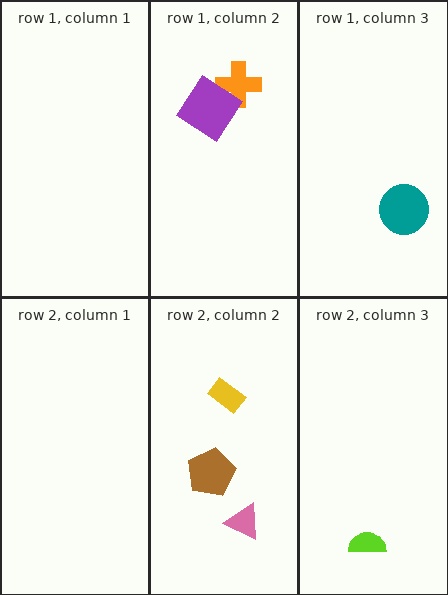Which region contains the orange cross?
The row 1, column 2 region.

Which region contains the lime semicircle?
The row 2, column 3 region.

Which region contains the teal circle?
The row 1, column 3 region.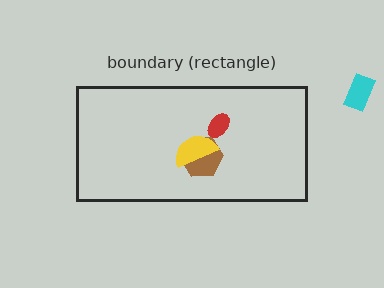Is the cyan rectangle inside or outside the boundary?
Outside.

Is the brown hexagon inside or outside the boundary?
Inside.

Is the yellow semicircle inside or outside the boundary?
Inside.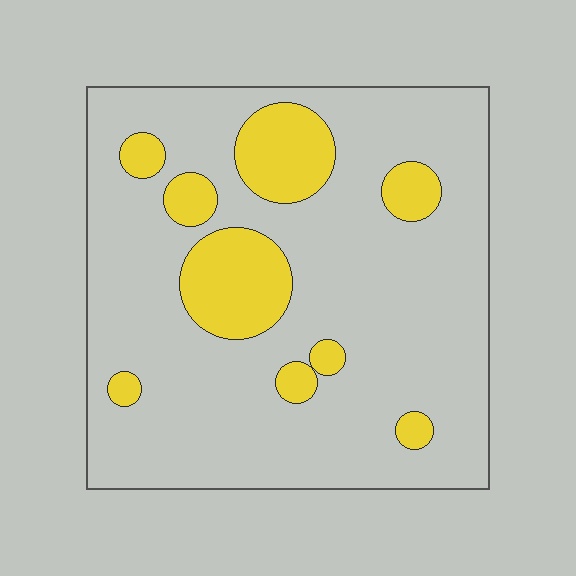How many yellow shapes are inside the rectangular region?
9.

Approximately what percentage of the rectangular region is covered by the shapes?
Approximately 20%.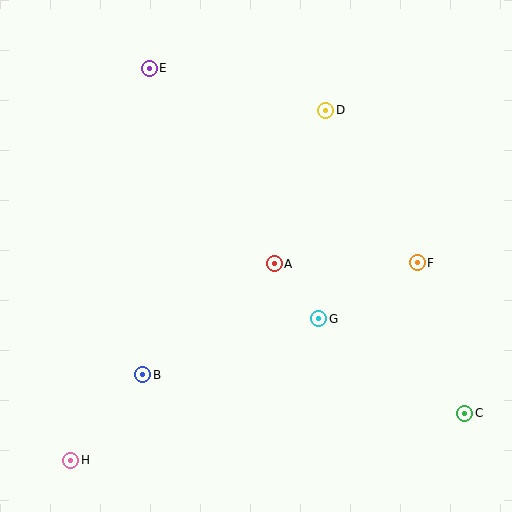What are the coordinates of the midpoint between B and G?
The midpoint between B and G is at (231, 347).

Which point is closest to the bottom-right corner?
Point C is closest to the bottom-right corner.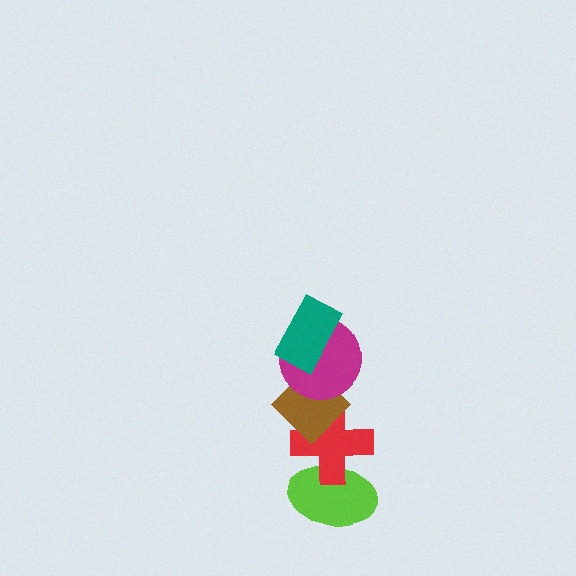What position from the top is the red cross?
The red cross is 4th from the top.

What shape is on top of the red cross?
The brown diamond is on top of the red cross.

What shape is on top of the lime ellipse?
The red cross is on top of the lime ellipse.